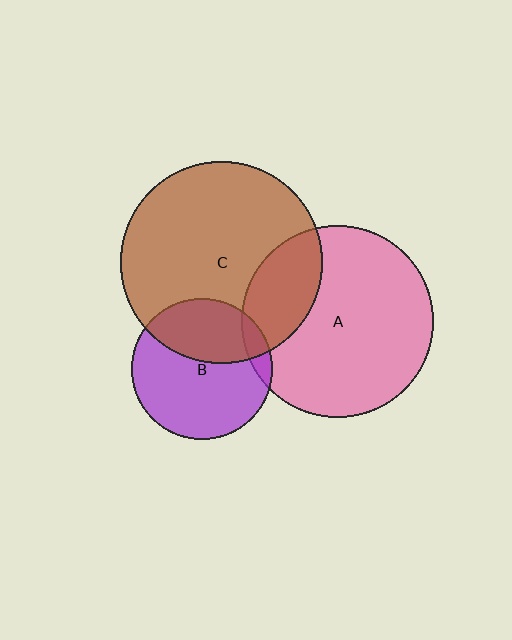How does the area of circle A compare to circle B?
Approximately 1.9 times.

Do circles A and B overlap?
Yes.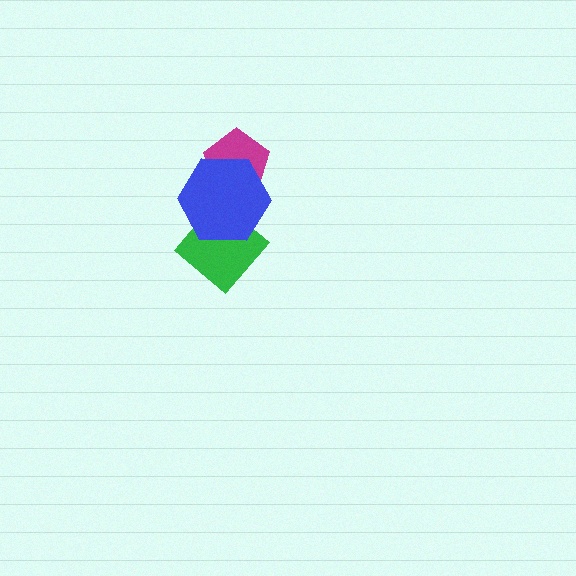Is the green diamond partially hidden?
Yes, it is partially covered by another shape.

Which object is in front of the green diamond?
The blue hexagon is in front of the green diamond.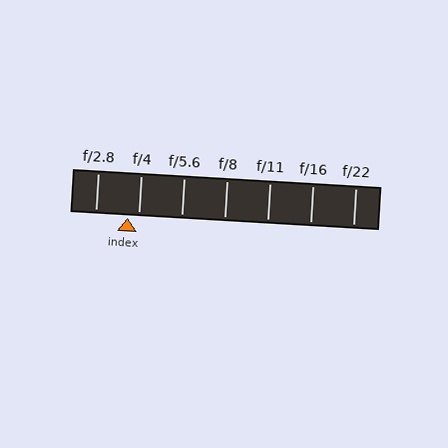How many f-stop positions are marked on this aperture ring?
There are 7 f-stop positions marked.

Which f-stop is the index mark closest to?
The index mark is closest to f/4.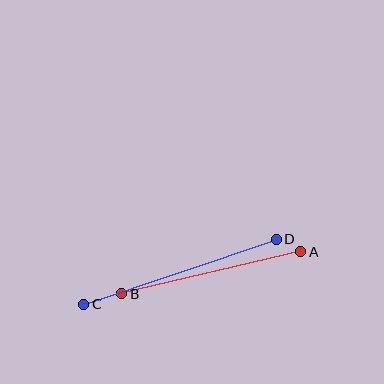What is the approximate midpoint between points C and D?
The midpoint is at approximately (180, 272) pixels.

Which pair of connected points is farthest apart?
Points C and D are farthest apart.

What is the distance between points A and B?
The distance is approximately 184 pixels.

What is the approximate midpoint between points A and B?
The midpoint is at approximately (211, 273) pixels.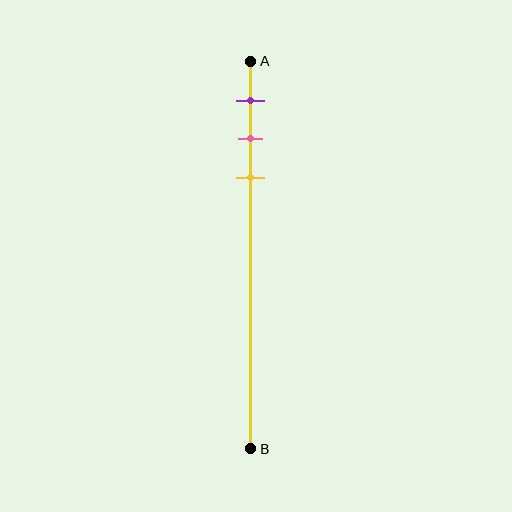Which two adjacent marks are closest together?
The pink and yellow marks are the closest adjacent pair.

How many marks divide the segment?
There are 3 marks dividing the segment.